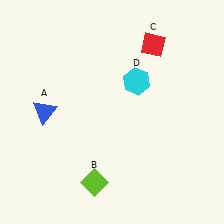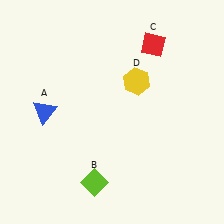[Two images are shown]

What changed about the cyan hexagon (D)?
In Image 1, D is cyan. In Image 2, it changed to yellow.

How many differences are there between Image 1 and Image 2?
There is 1 difference between the two images.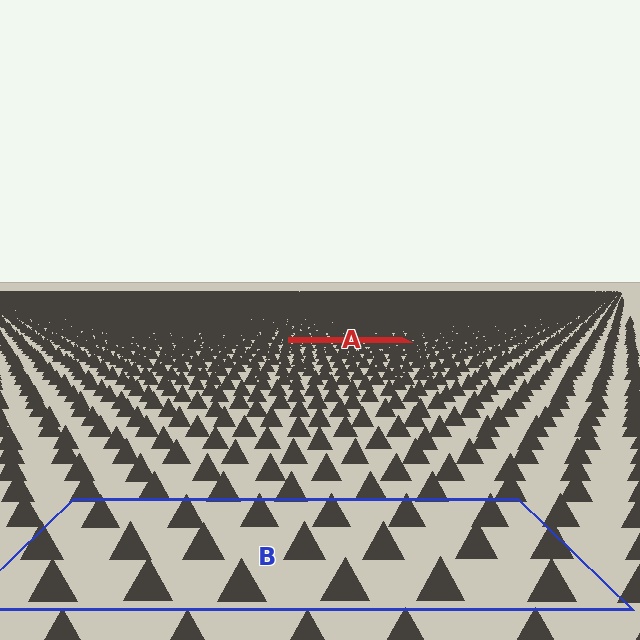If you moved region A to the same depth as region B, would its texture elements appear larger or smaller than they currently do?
They would appear larger. At a closer depth, the same texture elements are projected at a bigger on-screen size.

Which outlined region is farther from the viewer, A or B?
Region A is farther from the viewer — the texture elements inside it appear smaller and more densely packed.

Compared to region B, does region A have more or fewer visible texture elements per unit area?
Region A has more texture elements per unit area — they are packed more densely because it is farther away.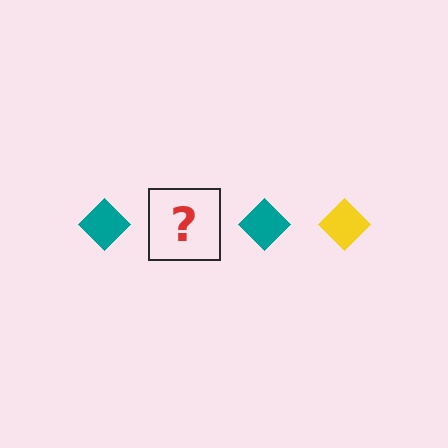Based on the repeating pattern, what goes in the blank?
The blank should be a yellow diamond.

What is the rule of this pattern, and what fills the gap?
The rule is that the pattern cycles through teal, yellow diamonds. The gap should be filled with a yellow diamond.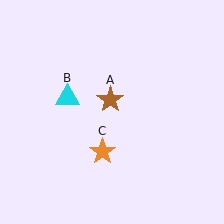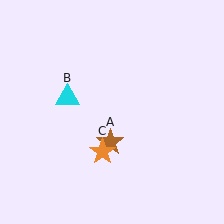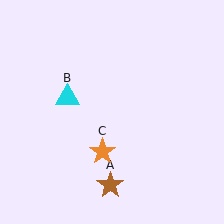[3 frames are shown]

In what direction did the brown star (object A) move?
The brown star (object A) moved down.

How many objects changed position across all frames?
1 object changed position: brown star (object A).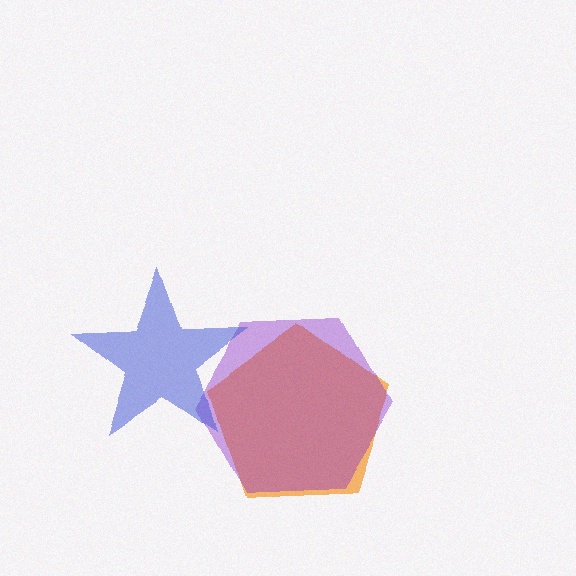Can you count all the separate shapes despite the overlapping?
Yes, there are 3 separate shapes.